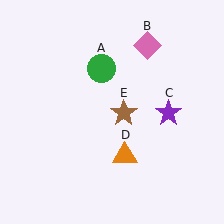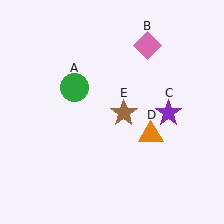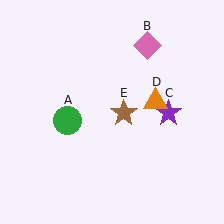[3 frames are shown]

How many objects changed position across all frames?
2 objects changed position: green circle (object A), orange triangle (object D).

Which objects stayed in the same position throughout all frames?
Pink diamond (object B) and purple star (object C) and brown star (object E) remained stationary.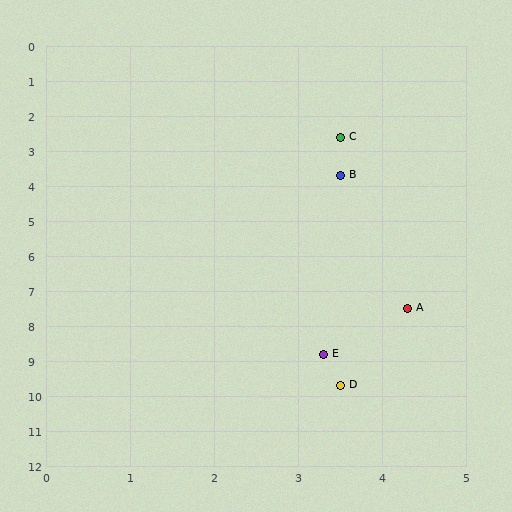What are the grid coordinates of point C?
Point C is at approximately (3.5, 2.6).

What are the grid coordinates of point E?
Point E is at approximately (3.3, 8.8).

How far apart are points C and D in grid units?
Points C and D are about 7.1 grid units apart.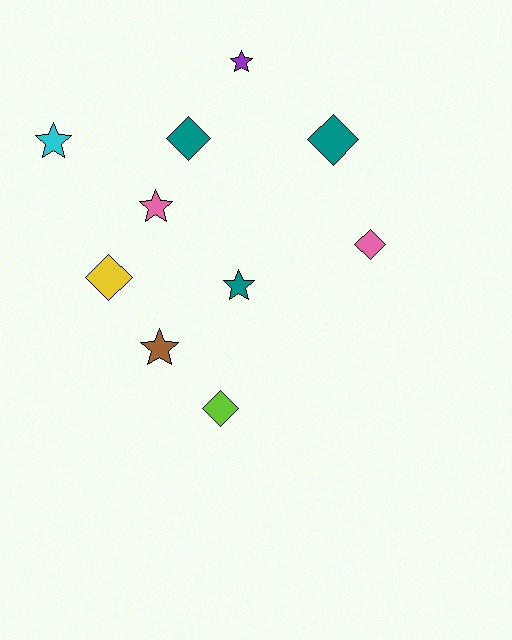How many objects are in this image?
There are 10 objects.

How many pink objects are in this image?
There are 2 pink objects.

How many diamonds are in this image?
There are 5 diamonds.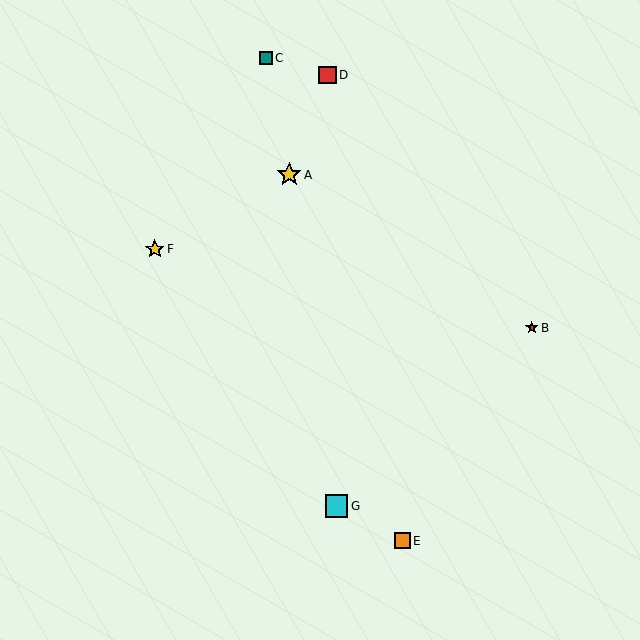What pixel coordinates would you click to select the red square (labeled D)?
Click at (328, 75) to select the red square D.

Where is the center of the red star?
The center of the red star is at (532, 328).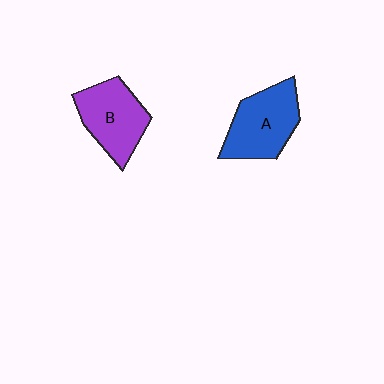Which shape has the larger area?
Shape A (blue).